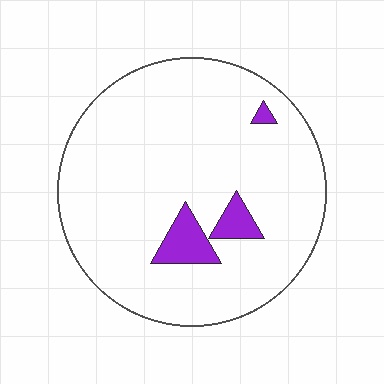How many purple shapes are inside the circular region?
3.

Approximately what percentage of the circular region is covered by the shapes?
Approximately 5%.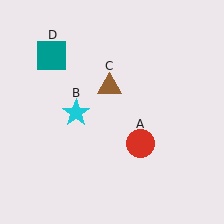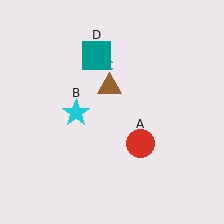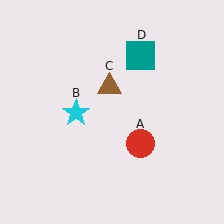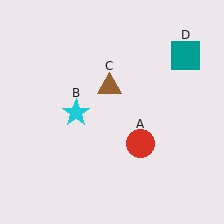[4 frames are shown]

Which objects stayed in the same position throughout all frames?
Red circle (object A) and cyan star (object B) and brown triangle (object C) remained stationary.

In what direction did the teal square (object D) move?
The teal square (object D) moved right.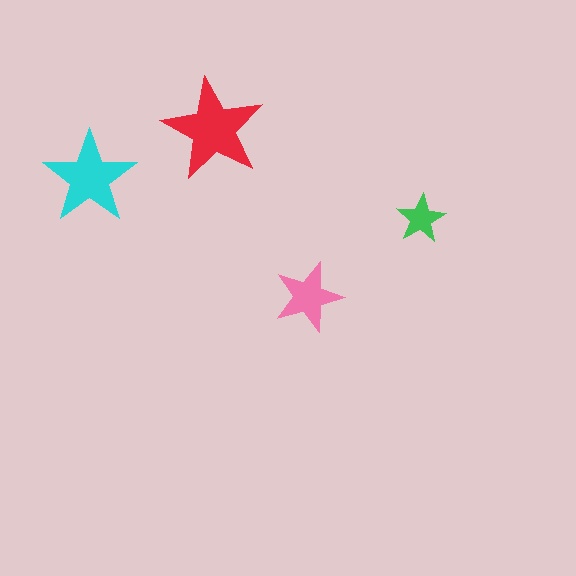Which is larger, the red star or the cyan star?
The red one.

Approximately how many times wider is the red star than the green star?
About 2 times wider.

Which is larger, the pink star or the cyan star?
The cyan one.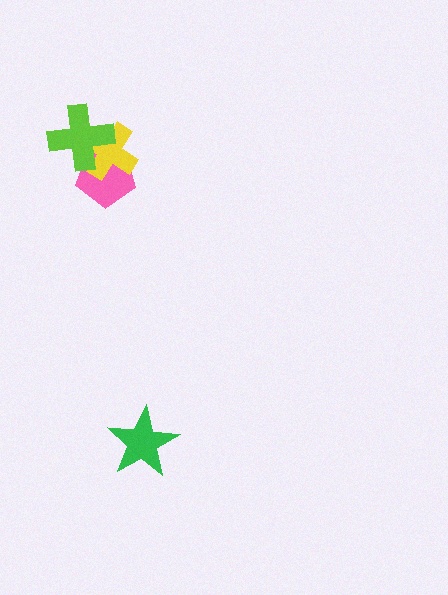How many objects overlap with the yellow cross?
2 objects overlap with the yellow cross.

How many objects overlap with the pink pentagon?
2 objects overlap with the pink pentagon.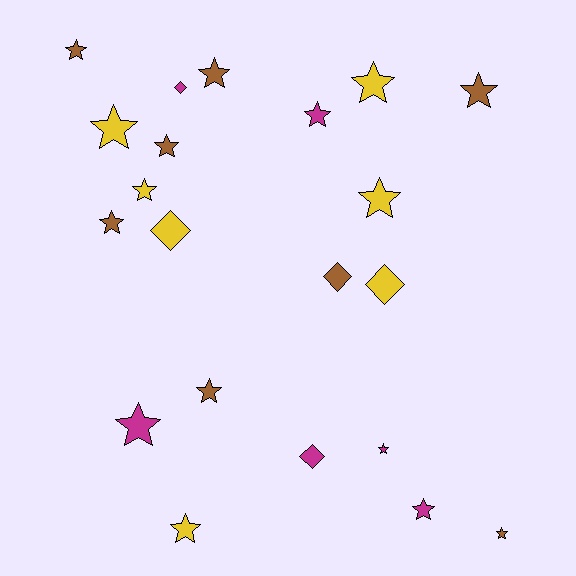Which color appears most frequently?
Brown, with 8 objects.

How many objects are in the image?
There are 21 objects.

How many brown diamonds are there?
There is 1 brown diamond.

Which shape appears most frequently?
Star, with 16 objects.